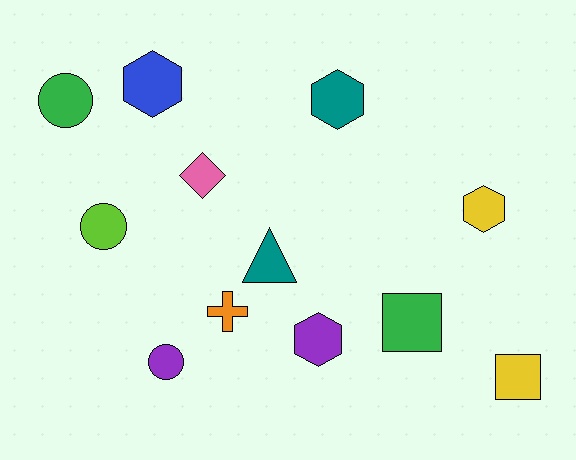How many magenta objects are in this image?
There are no magenta objects.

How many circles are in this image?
There are 3 circles.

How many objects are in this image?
There are 12 objects.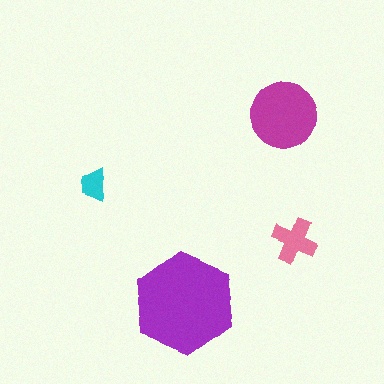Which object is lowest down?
The purple hexagon is bottommost.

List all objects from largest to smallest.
The purple hexagon, the magenta circle, the pink cross, the cyan trapezoid.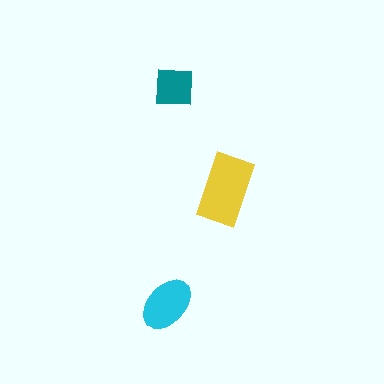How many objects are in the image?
There are 3 objects in the image.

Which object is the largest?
The yellow rectangle.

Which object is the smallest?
The teal square.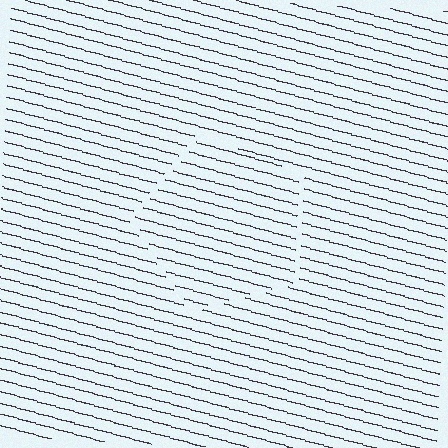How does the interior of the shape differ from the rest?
The interior of the shape contains the same grating, shifted by half a period — the contour is defined by the phase discontinuity where line-ends from the inner and outer gratings abut.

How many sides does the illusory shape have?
5 sides — the line-ends trace a pentagon.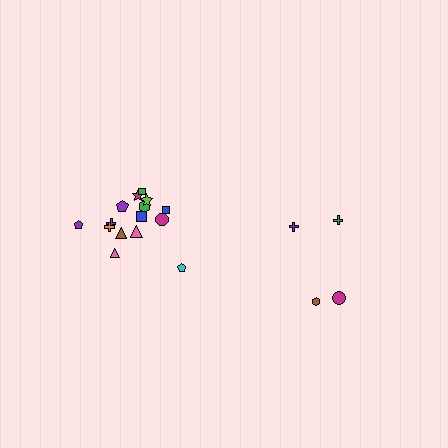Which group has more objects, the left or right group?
The left group.